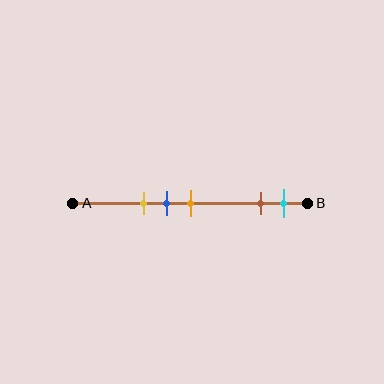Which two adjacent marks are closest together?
The blue and orange marks are the closest adjacent pair.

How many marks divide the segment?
There are 5 marks dividing the segment.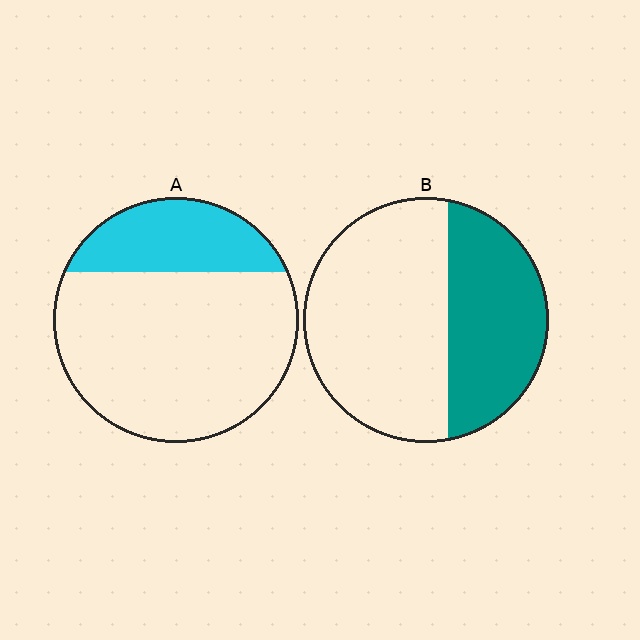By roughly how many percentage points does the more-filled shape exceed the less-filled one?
By roughly 15 percentage points (B over A).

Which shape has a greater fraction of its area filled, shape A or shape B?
Shape B.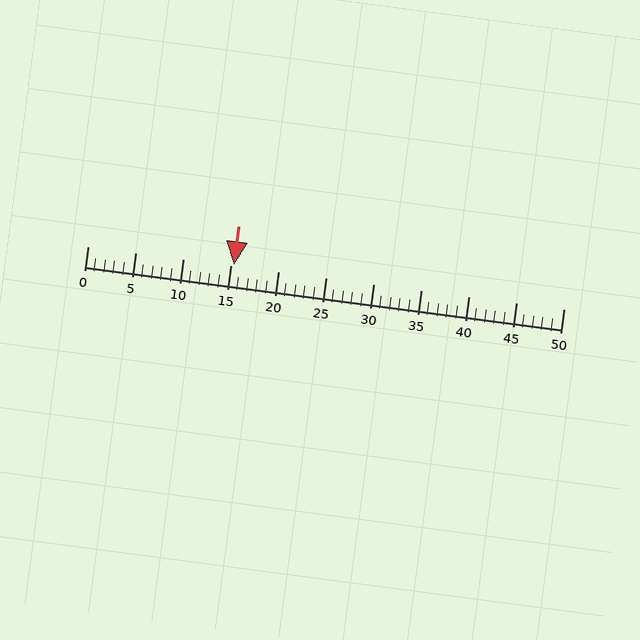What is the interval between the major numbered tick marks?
The major tick marks are spaced 5 units apart.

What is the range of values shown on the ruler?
The ruler shows values from 0 to 50.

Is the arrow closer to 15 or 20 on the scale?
The arrow is closer to 15.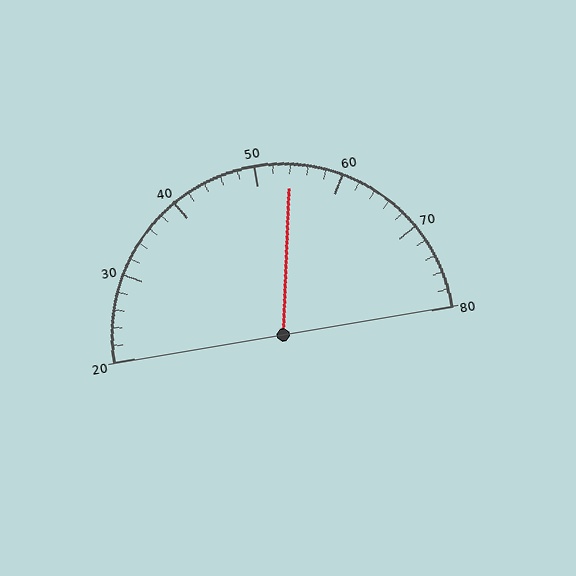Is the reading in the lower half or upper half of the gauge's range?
The reading is in the upper half of the range (20 to 80).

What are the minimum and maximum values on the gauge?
The gauge ranges from 20 to 80.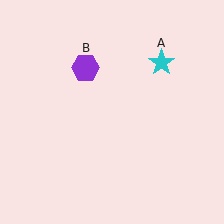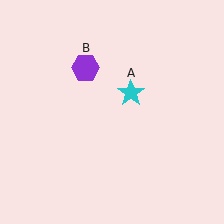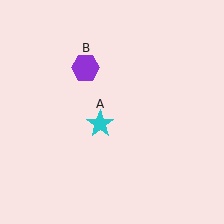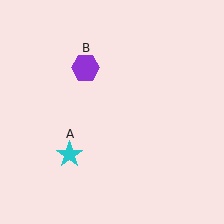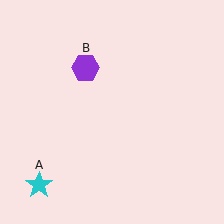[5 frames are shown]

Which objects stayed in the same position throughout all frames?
Purple hexagon (object B) remained stationary.